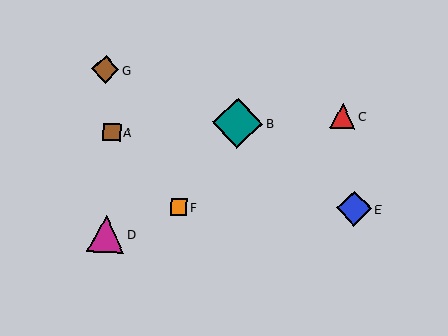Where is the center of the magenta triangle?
The center of the magenta triangle is at (106, 234).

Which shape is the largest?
The teal diamond (labeled B) is the largest.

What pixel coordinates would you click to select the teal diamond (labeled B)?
Click at (238, 123) to select the teal diamond B.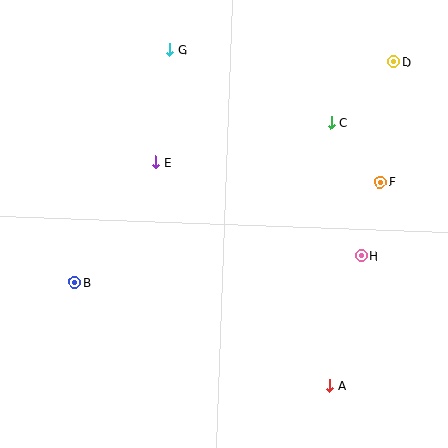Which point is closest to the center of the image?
Point E at (156, 162) is closest to the center.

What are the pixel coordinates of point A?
Point A is at (330, 386).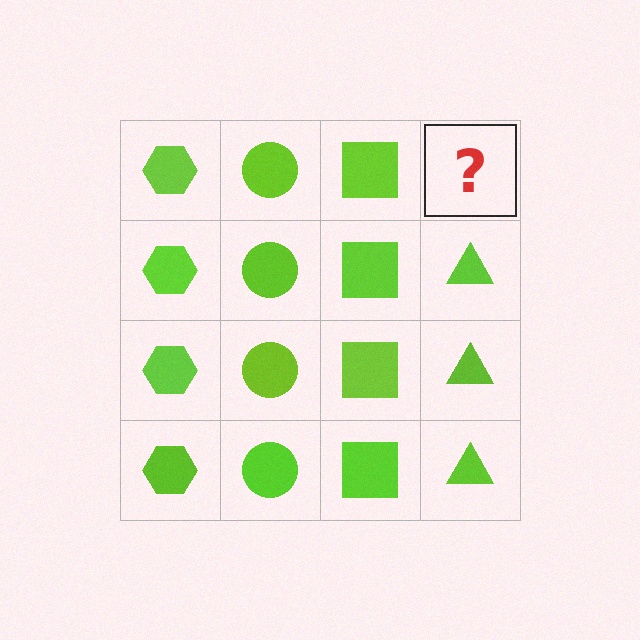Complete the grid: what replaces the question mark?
The question mark should be replaced with a lime triangle.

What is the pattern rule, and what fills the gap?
The rule is that each column has a consistent shape. The gap should be filled with a lime triangle.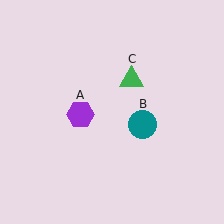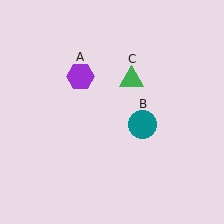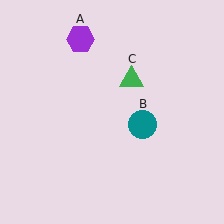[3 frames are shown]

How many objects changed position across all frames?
1 object changed position: purple hexagon (object A).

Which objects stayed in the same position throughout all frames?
Teal circle (object B) and green triangle (object C) remained stationary.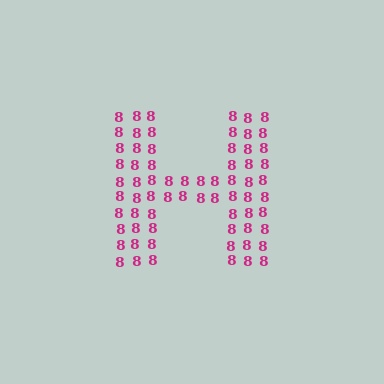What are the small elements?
The small elements are digit 8's.